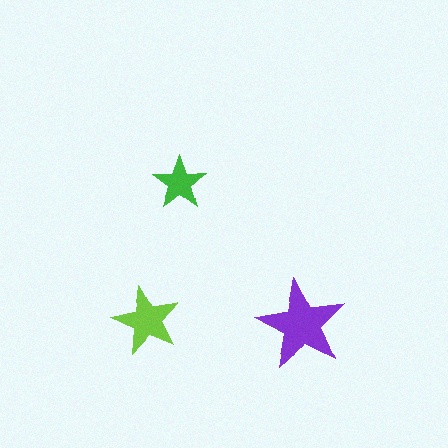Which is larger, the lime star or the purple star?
The purple one.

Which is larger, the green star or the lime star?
The lime one.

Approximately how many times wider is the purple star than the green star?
About 1.5 times wider.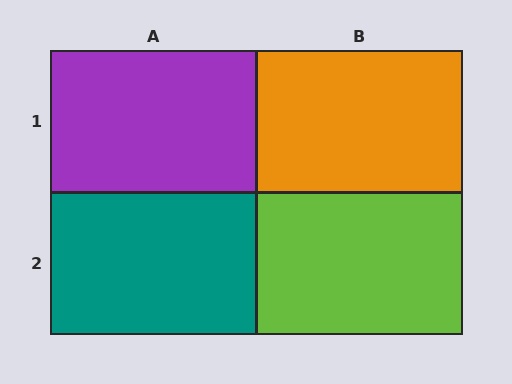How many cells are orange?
1 cell is orange.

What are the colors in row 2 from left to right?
Teal, lime.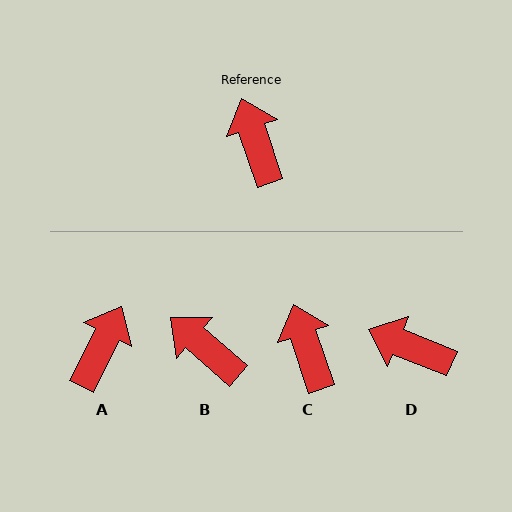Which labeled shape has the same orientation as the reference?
C.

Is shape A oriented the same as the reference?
No, it is off by about 45 degrees.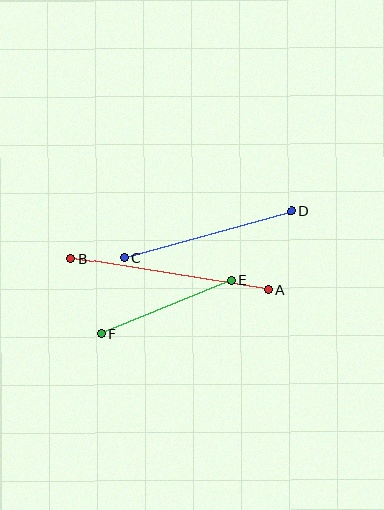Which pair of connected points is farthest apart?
Points A and B are farthest apart.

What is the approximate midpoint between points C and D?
The midpoint is at approximately (208, 235) pixels.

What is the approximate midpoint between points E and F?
The midpoint is at approximately (167, 307) pixels.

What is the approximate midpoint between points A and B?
The midpoint is at approximately (170, 274) pixels.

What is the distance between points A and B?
The distance is approximately 200 pixels.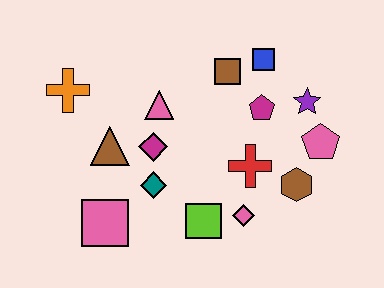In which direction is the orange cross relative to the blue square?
The orange cross is to the left of the blue square.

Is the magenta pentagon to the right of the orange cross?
Yes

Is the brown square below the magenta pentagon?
No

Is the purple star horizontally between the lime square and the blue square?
No